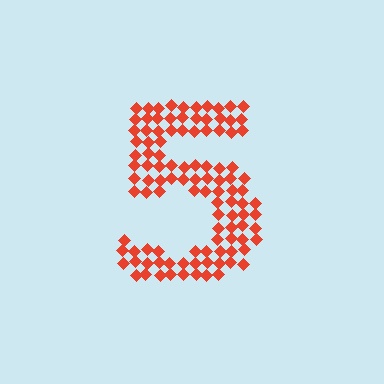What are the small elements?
The small elements are diamonds.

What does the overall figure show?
The overall figure shows the digit 5.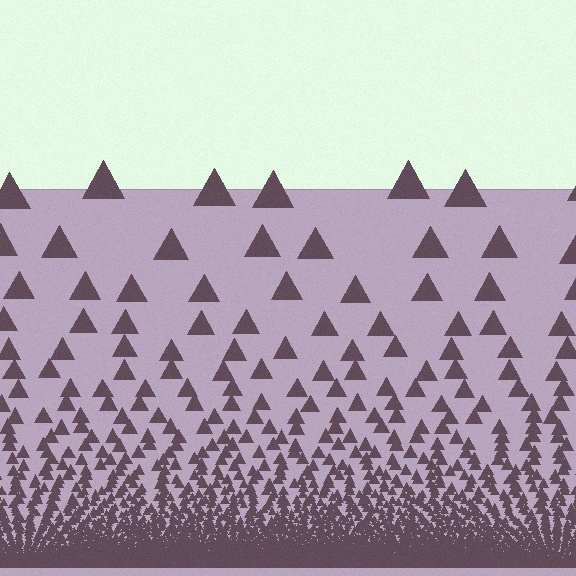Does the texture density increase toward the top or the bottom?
Density increases toward the bottom.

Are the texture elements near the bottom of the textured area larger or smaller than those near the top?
Smaller. The gradient is inverted — elements near the bottom are smaller and denser.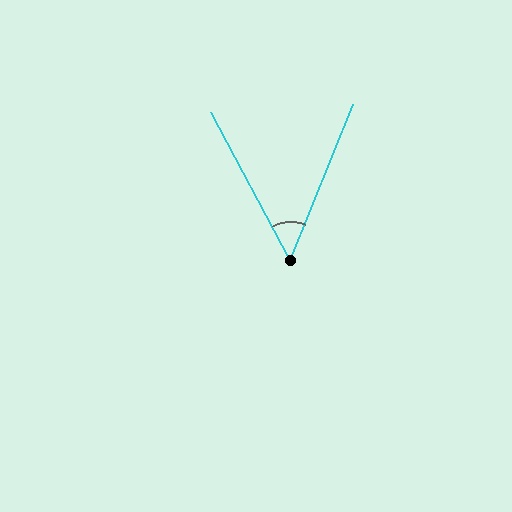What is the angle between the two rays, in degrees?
Approximately 50 degrees.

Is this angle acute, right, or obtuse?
It is acute.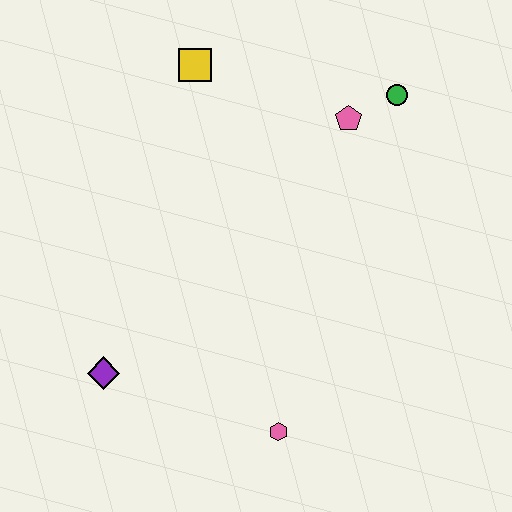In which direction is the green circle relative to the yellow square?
The green circle is to the right of the yellow square.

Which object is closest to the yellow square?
The pink pentagon is closest to the yellow square.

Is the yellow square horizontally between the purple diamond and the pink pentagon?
Yes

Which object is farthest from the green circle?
The purple diamond is farthest from the green circle.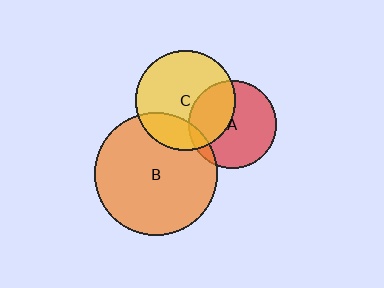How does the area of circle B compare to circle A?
Approximately 1.9 times.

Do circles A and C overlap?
Yes.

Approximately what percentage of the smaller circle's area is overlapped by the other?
Approximately 35%.